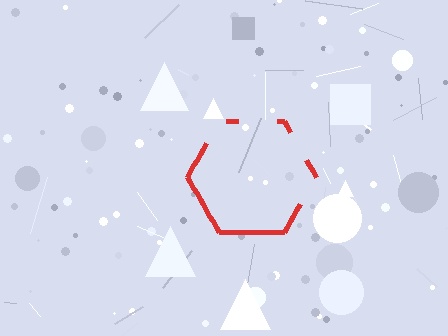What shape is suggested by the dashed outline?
The dashed outline suggests a hexagon.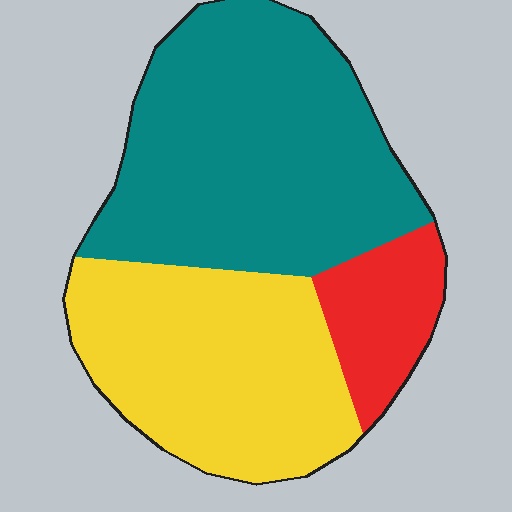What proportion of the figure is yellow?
Yellow takes up between a third and a half of the figure.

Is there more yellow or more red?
Yellow.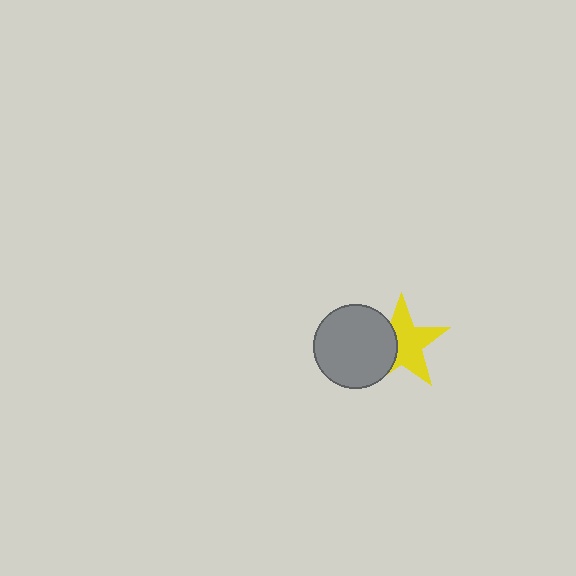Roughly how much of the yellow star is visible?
About half of it is visible (roughly 64%).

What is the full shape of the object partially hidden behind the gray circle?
The partially hidden object is a yellow star.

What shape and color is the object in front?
The object in front is a gray circle.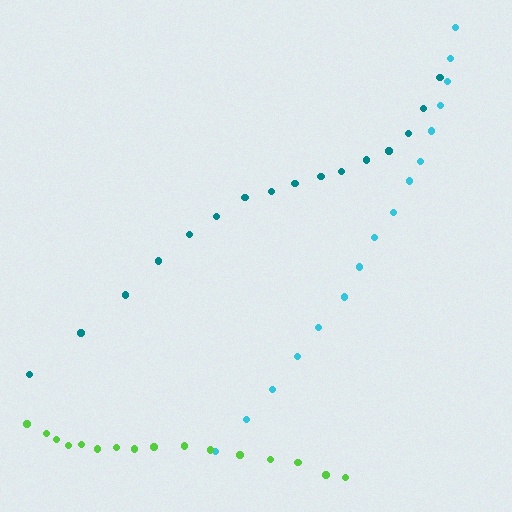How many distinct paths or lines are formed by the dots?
There are 3 distinct paths.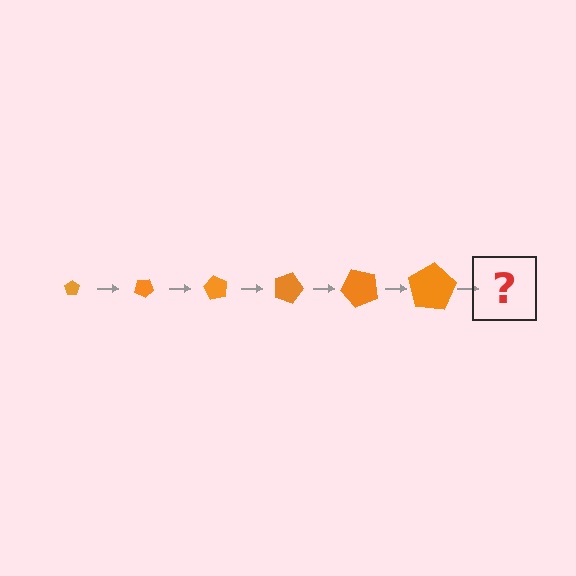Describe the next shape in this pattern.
It should be a pentagon, larger than the previous one and rotated 180 degrees from the start.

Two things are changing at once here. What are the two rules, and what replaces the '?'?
The two rules are that the pentagon grows larger each step and it rotates 30 degrees each step. The '?' should be a pentagon, larger than the previous one and rotated 180 degrees from the start.